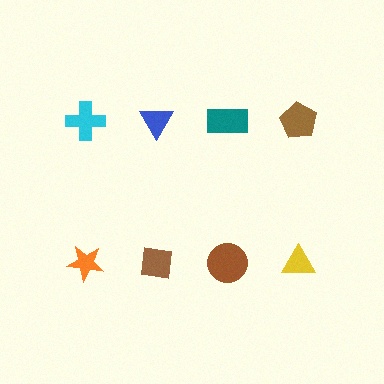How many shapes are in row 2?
4 shapes.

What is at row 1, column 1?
A cyan cross.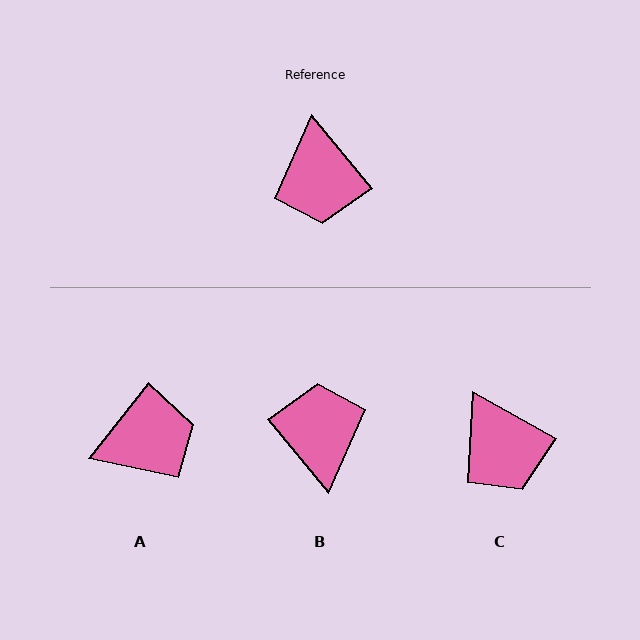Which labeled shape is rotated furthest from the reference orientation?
B, about 180 degrees away.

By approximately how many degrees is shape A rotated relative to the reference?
Approximately 102 degrees counter-clockwise.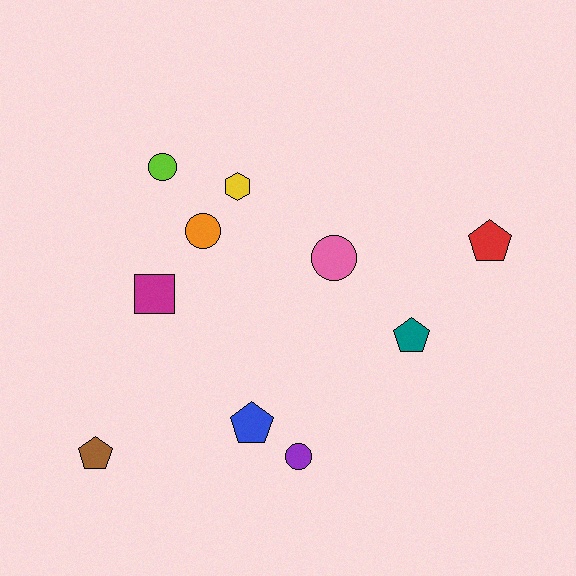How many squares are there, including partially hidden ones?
There is 1 square.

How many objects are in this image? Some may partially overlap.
There are 10 objects.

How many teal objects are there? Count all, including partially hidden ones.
There is 1 teal object.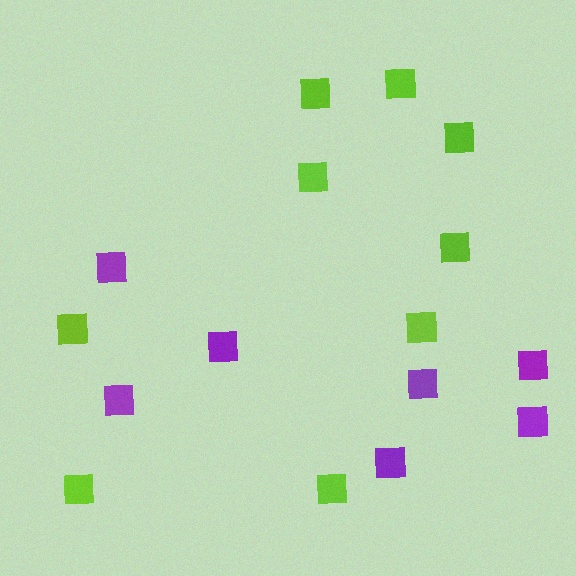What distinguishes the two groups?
There are 2 groups: one group of lime squares (9) and one group of purple squares (7).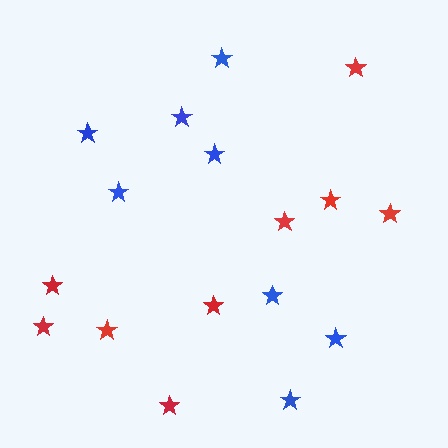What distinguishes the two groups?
There are 2 groups: one group of blue stars (8) and one group of red stars (9).